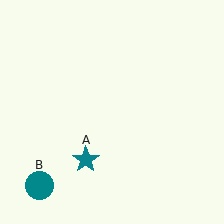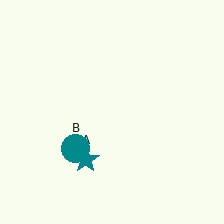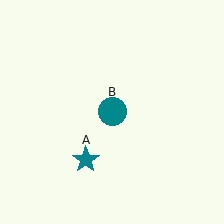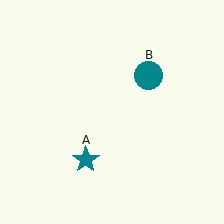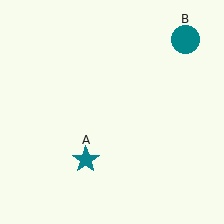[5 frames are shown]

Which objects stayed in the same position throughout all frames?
Teal star (object A) remained stationary.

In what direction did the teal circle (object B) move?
The teal circle (object B) moved up and to the right.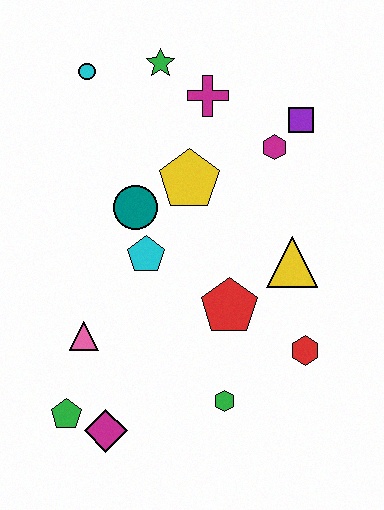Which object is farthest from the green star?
The magenta diamond is farthest from the green star.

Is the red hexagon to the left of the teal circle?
No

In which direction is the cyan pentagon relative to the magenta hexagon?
The cyan pentagon is to the left of the magenta hexagon.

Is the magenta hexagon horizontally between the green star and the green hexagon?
No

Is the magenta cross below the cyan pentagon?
No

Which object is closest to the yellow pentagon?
The teal circle is closest to the yellow pentagon.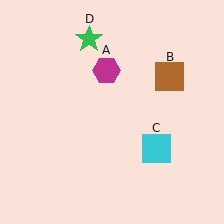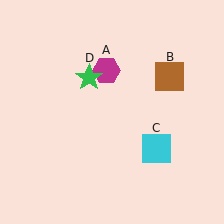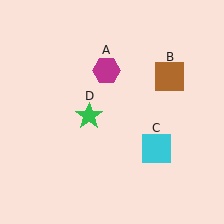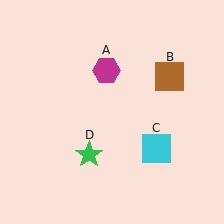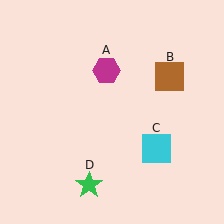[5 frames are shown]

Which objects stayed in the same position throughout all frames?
Magenta hexagon (object A) and brown square (object B) and cyan square (object C) remained stationary.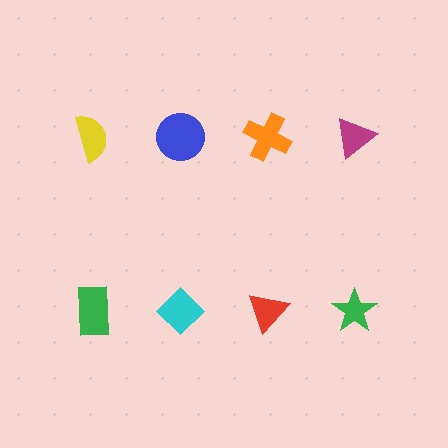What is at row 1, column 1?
A yellow semicircle.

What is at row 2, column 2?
A cyan diamond.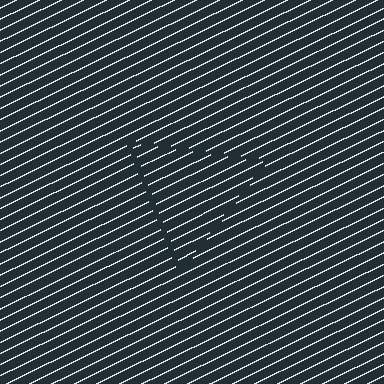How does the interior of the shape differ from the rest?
The interior of the shape contains the same grating, shifted by half a period — the contour is defined by the phase discontinuity where line-ends from the inner and outer gratings abut.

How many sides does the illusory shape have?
3 sides — the line-ends trace a triangle.